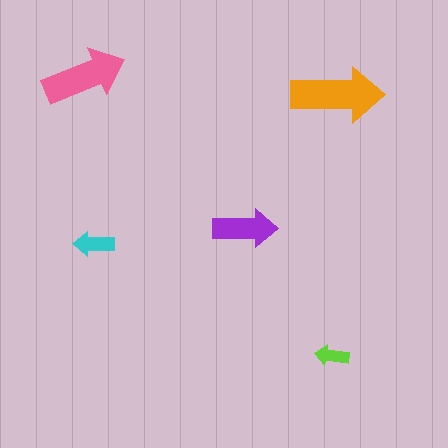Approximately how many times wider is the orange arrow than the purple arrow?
About 1.5 times wider.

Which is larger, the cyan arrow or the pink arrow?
The pink one.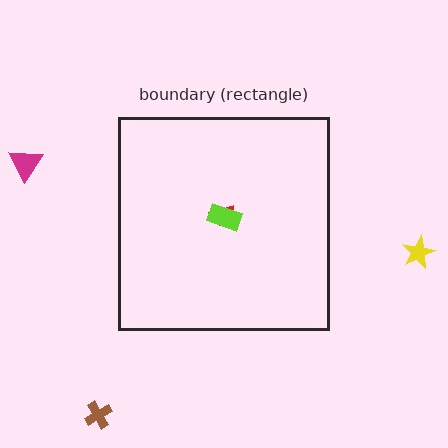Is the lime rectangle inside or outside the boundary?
Inside.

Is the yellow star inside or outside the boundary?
Outside.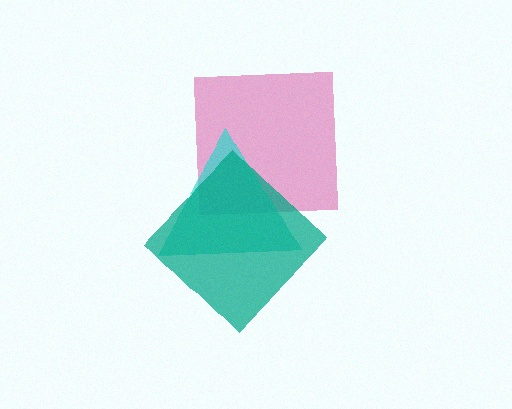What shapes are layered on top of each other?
The layered shapes are: a magenta square, a cyan triangle, a teal diamond.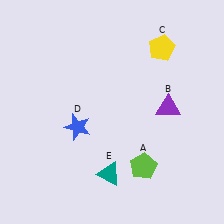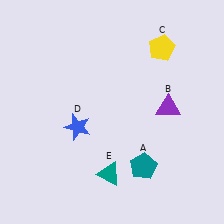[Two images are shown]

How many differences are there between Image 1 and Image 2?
There is 1 difference between the two images.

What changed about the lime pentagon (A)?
In Image 1, A is lime. In Image 2, it changed to teal.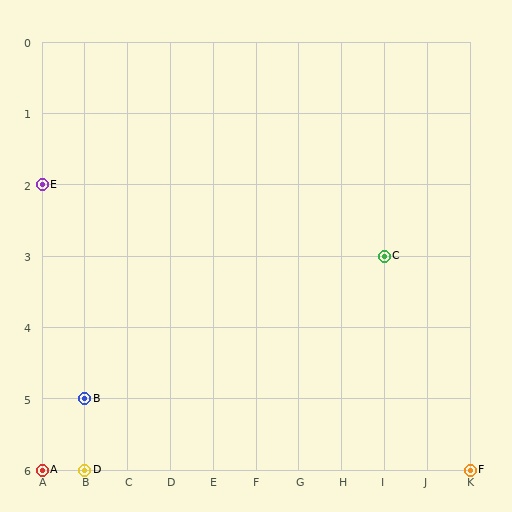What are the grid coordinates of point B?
Point B is at grid coordinates (B, 5).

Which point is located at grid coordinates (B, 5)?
Point B is at (B, 5).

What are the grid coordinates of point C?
Point C is at grid coordinates (I, 3).